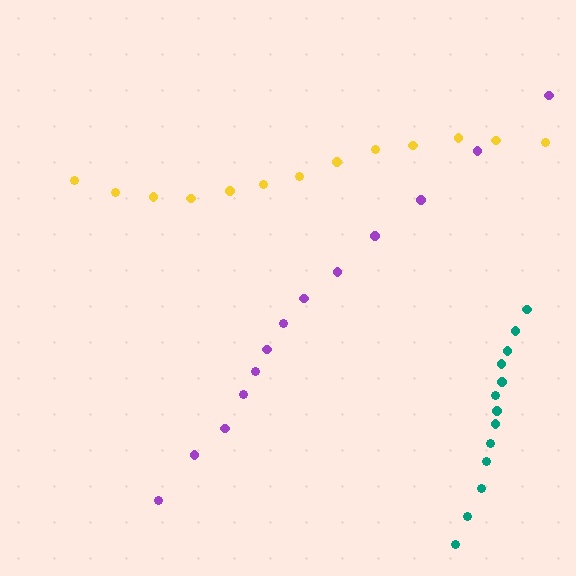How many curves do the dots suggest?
There are 3 distinct paths.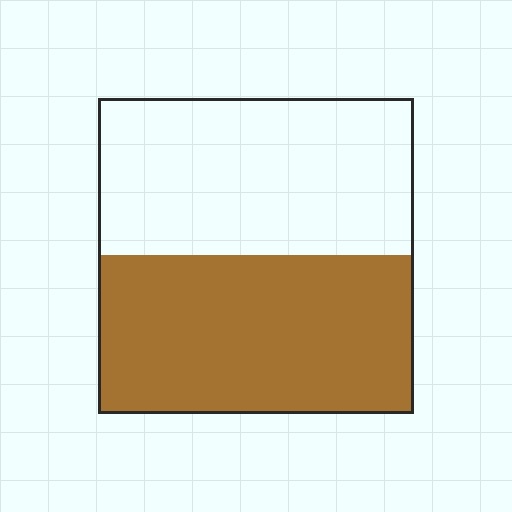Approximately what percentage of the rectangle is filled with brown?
Approximately 50%.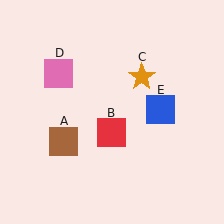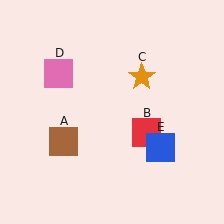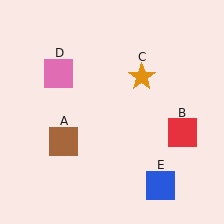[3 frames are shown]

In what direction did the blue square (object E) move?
The blue square (object E) moved down.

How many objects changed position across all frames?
2 objects changed position: red square (object B), blue square (object E).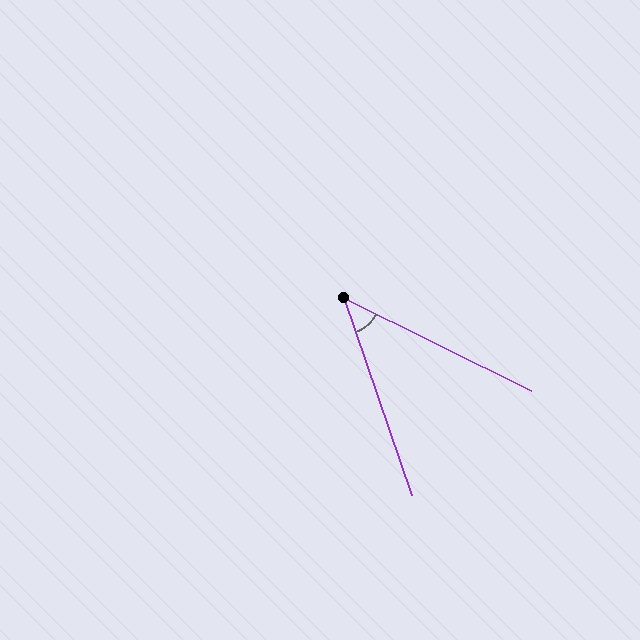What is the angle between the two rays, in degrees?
Approximately 45 degrees.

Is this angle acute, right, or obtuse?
It is acute.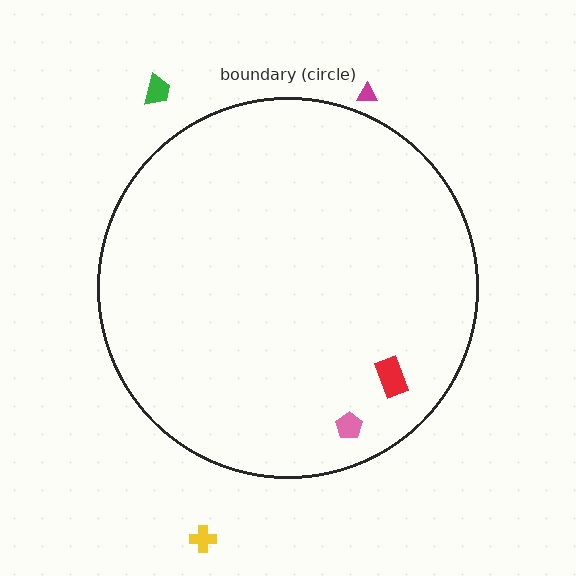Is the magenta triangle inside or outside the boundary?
Outside.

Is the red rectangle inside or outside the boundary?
Inside.